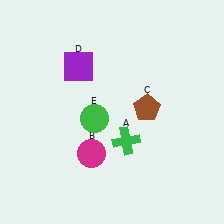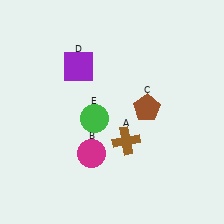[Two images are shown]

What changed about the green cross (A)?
In Image 1, A is green. In Image 2, it changed to brown.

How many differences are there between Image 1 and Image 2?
There is 1 difference between the two images.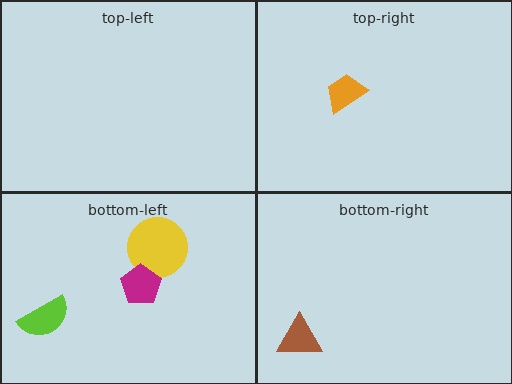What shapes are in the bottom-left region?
The yellow circle, the lime semicircle, the magenta pentagon.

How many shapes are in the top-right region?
1.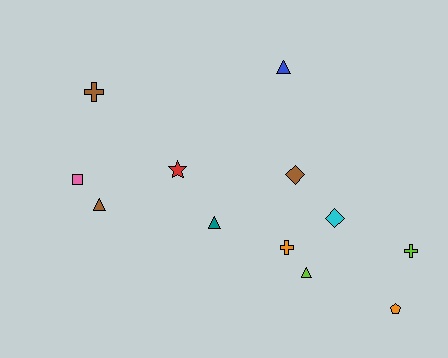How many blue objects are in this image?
There is 1 blue object.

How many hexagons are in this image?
There are no hexagons.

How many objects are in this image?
There are 12 objects.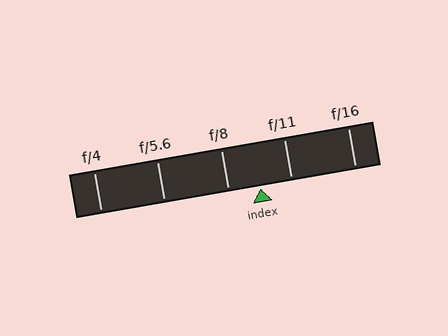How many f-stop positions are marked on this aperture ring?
There are 5 f-stop positions marked.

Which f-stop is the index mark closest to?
The index mark is closest to f/11.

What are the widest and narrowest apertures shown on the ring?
The widest aperture shown is f/4 and the narrowest is f/16.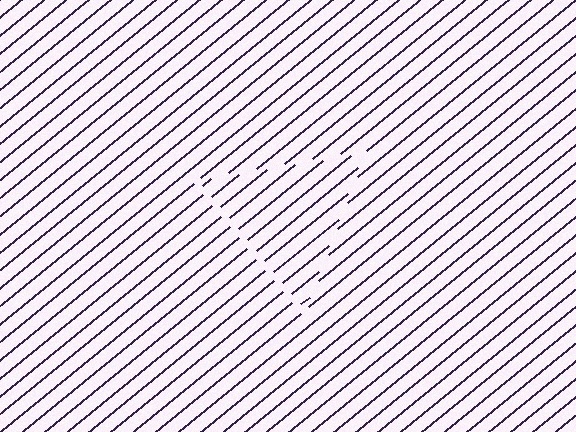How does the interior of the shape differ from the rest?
The interior of the shape contains the same grating, shifted by half a period — the contour is defined by the phase discontinuity where line-ends from the inner and outer gratings abut.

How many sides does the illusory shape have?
3 sides — the line-ends trace a triangle.